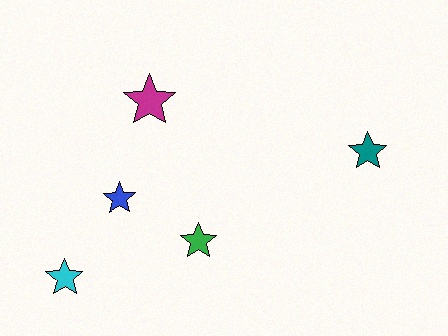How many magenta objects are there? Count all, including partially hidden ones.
There is 1 magenta object.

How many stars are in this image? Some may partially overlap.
There are 5 stars.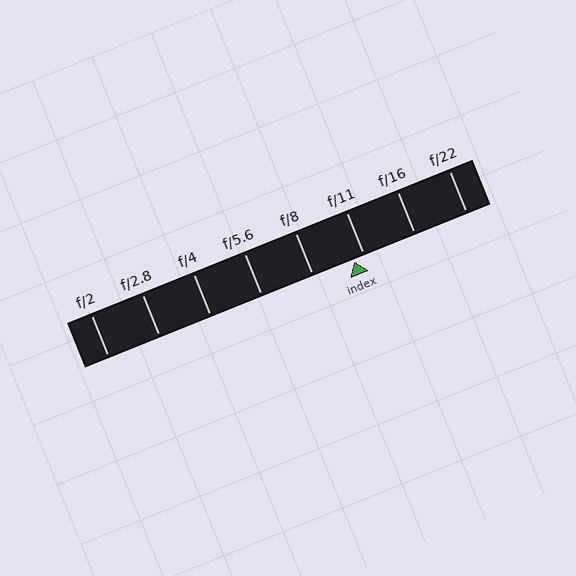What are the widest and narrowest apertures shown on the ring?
The widest aperture shown is f/2 and the narrowest is f/22.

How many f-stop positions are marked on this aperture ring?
There are 8 f-stop positions marked.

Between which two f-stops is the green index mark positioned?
The index mark is between f/8 and f/11.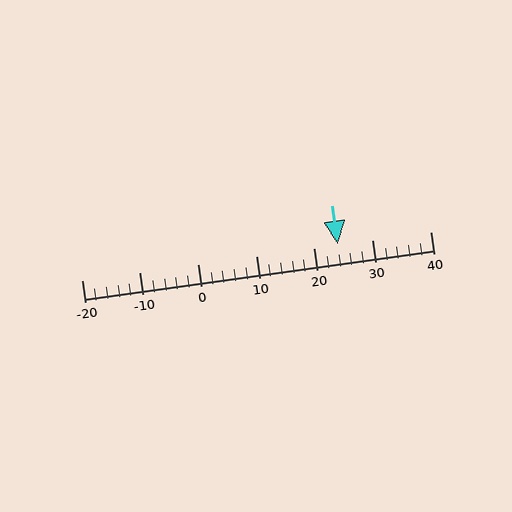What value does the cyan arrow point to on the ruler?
The cyan arrow points to approximately 24.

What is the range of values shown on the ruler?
The ruler shows values from -20 to 40.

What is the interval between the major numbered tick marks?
The major tick marks are spaced 10 units apart.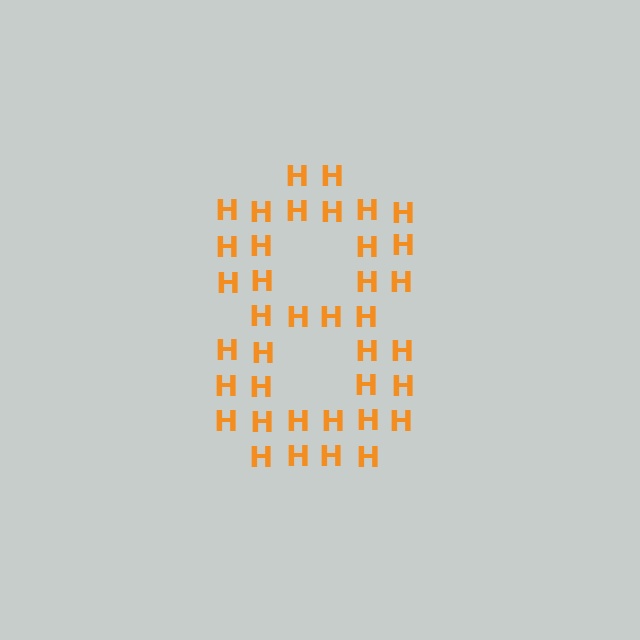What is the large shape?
The large shape is the digit 8.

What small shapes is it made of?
It is made of small letter H's.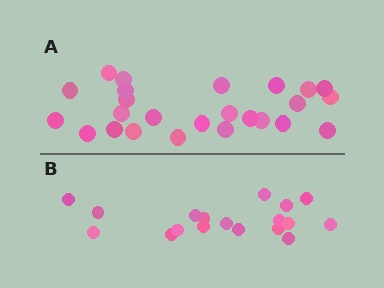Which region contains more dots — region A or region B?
Region A (the top region) has more dots.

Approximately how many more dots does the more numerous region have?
Region A has roughly 8 or so more dots than region B.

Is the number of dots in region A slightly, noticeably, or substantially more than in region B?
Region A has noticeably more, but not dramatically so. The ratio is roughly 1.4 to 1.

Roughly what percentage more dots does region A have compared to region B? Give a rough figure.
About 40% more.